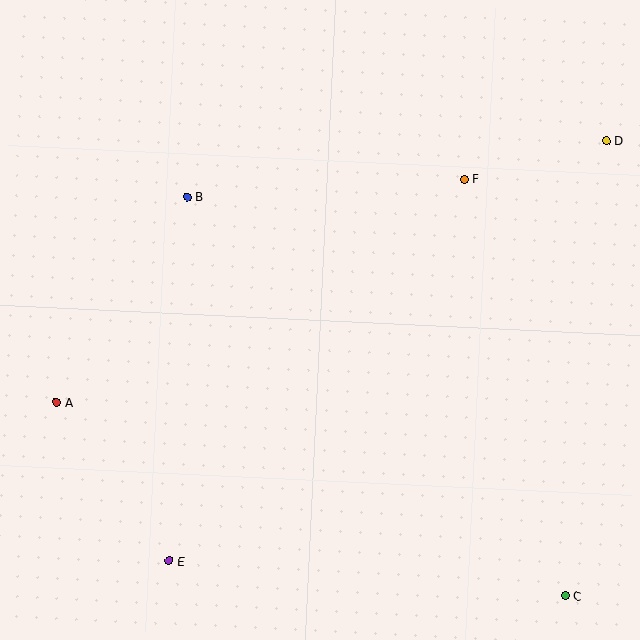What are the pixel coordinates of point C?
Point C is at (565, 596).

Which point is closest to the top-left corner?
Point B is closest to the top-left corner.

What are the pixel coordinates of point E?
Point E is at (169, 561).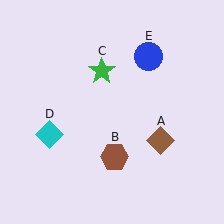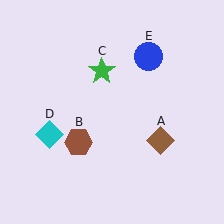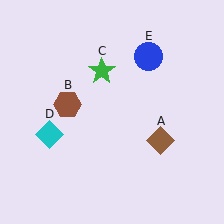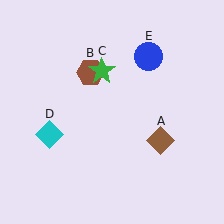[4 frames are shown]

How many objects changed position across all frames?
1 object changed position: brown hexagon (object B).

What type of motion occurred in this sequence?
The brown hexagon (object B) rotated clockwise around the center of the scene.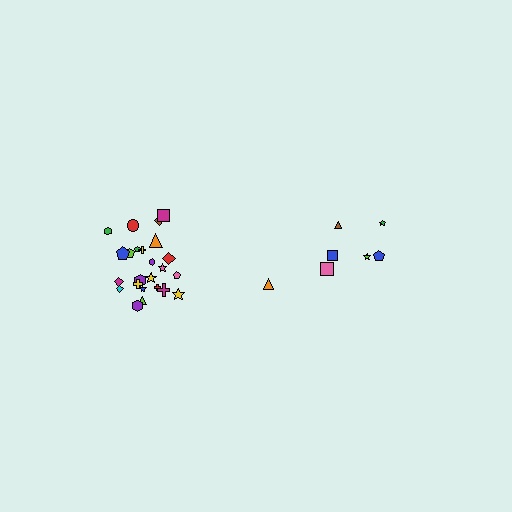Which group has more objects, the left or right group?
The left group.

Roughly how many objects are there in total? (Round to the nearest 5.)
Roughly 30 objects in total.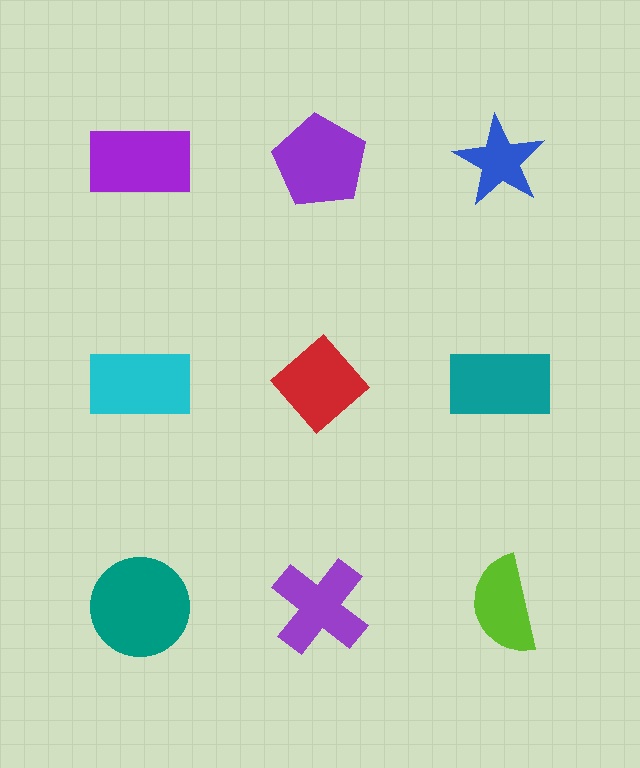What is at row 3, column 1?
A teal circle.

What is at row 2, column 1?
A cyan rectangle.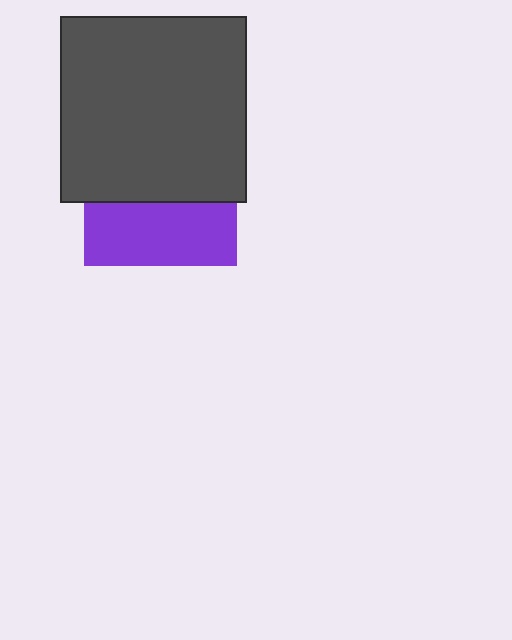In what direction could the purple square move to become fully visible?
The purple square could move down. That would shift it out from behind the dark gray square entirely.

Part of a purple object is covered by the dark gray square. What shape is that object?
It is a square.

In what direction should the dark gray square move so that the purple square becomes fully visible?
The dark gray square should move up. That is the shortest direction to clear the overlap and leave the purple square fully visible.